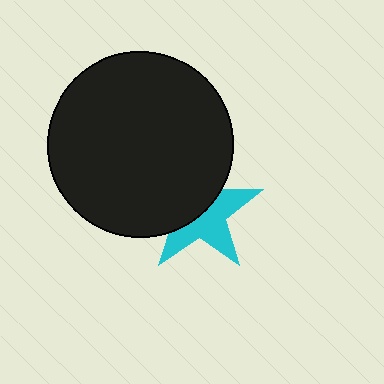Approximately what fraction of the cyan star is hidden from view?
Roughly 49% of the cyan star is hidden behind the black circle.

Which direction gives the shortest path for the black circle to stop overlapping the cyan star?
Moving toward the upper-left gives the shortest separation.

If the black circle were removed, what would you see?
You would see the complete cyan star.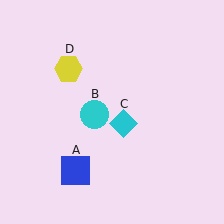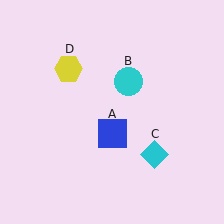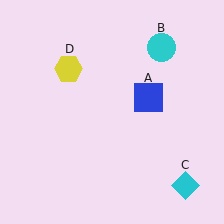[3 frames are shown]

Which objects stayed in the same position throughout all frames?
Yellow hexagon (object D) remained stationary.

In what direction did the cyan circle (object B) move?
The cyan circle (object B) moved up and to the right.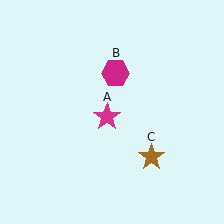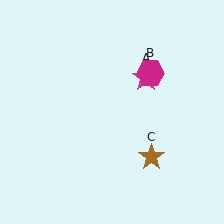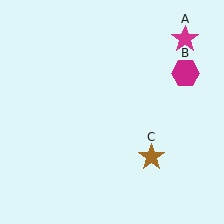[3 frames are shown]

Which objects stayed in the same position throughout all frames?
Brown star (object C) remained stationary.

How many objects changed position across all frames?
2 objects changed position: magenta star (object A), magenta hexagon (object B).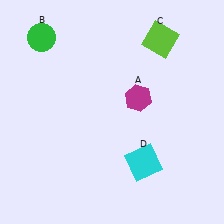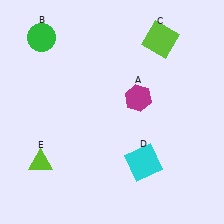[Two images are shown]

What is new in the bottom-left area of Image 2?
A lime triangle (E) was added in the bottom-left area of Image 2.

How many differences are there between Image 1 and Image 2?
There is 1 difference between the two images.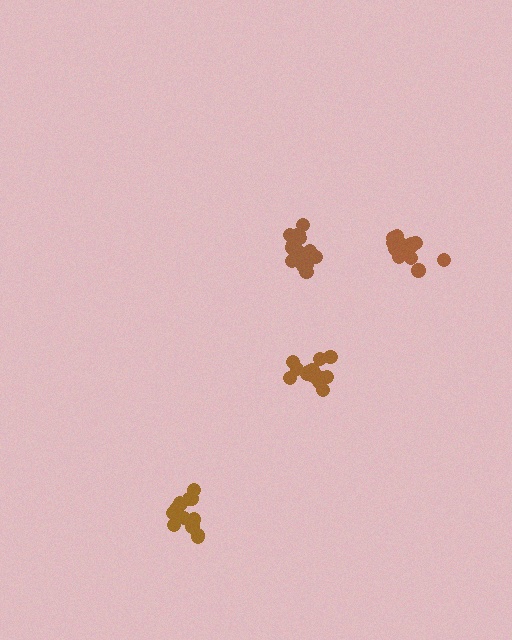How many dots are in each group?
Group 1: 18 dots, Group 2: 13 dots, Group 3: 13 dots, Group 4: 14 dots (58 total).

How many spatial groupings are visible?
There are 4 spatial groupings.